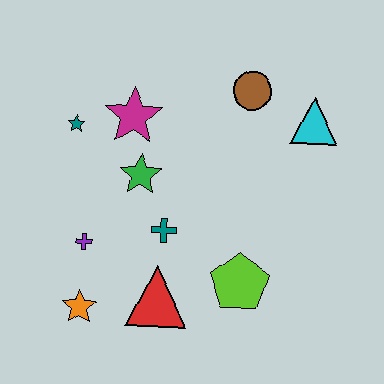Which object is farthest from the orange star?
The cyan triangle is farthest from the orange star.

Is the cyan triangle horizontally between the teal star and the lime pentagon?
No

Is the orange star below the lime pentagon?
Yes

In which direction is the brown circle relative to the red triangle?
The brown circle is above the red triangle.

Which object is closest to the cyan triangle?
The brown circle is closest to the cyan triangle.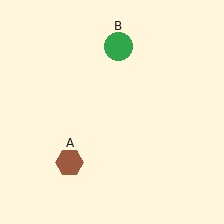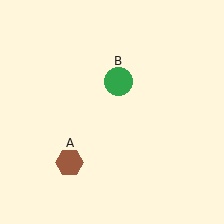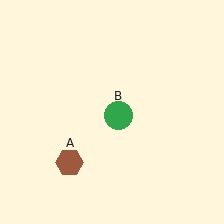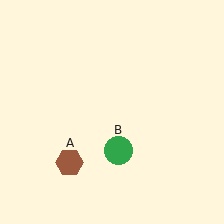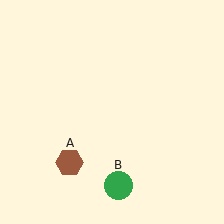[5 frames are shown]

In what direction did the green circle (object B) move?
The green circle (object B) moved down.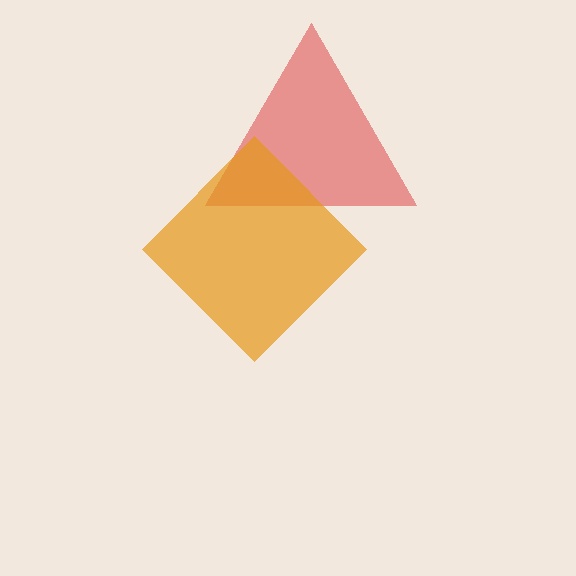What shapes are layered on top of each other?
The layered shapes are: a red triangle, an orange diamond.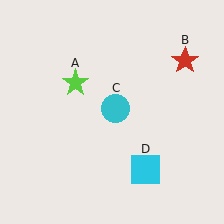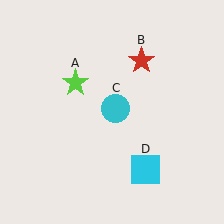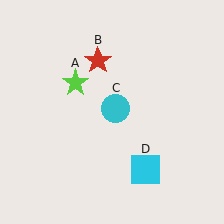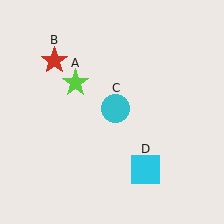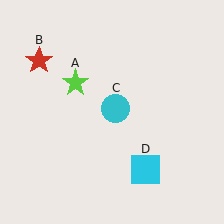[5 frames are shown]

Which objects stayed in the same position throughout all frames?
Lime star (object A) and cyan circle (object C) and cyan square (object D) remained stationary.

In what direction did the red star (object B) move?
The red star (object B) moved left.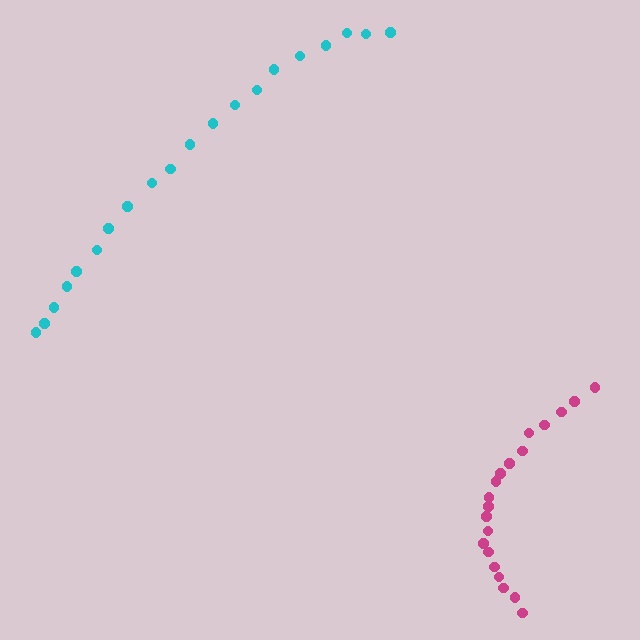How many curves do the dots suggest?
There are 2 distinct paths.